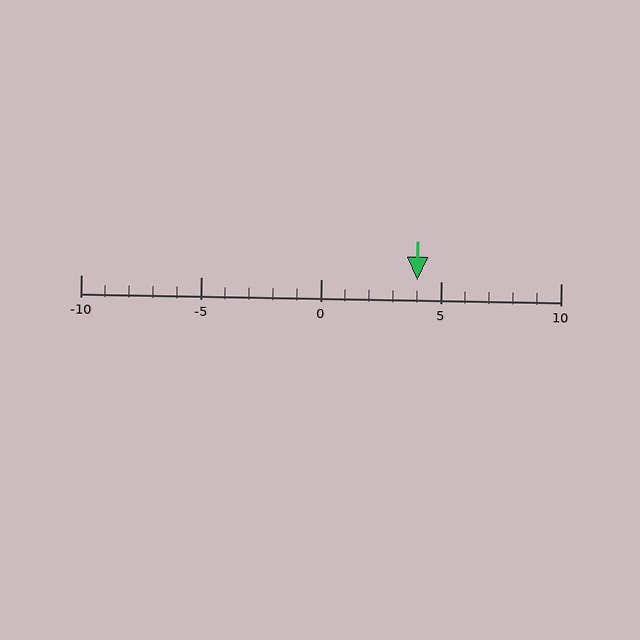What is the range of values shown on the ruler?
The ruler shows values from -10 to 10.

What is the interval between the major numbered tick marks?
The major tick marks are spaced 5 units apart.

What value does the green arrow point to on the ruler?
The green arrow points to approximately 4.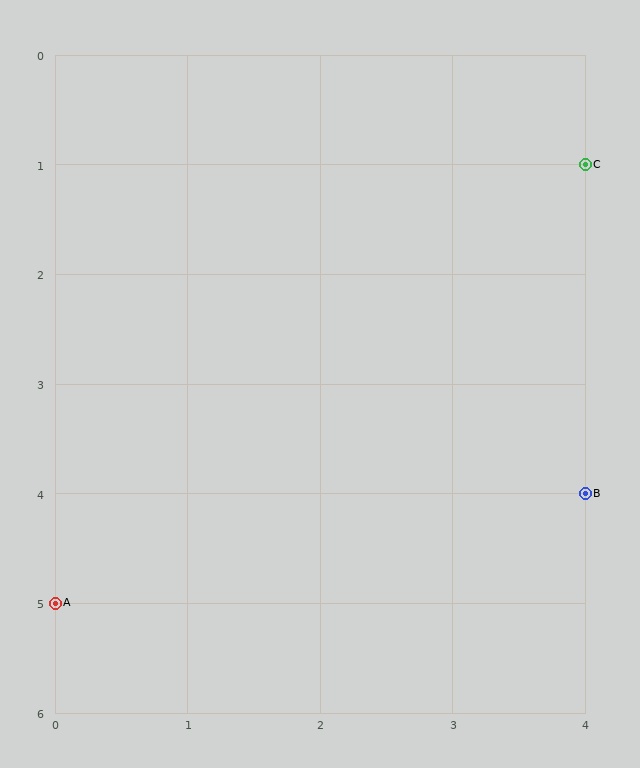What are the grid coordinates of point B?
Point B is at grid coordinates (4, 4).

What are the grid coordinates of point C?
Point C is at grid coordinates (4, 1).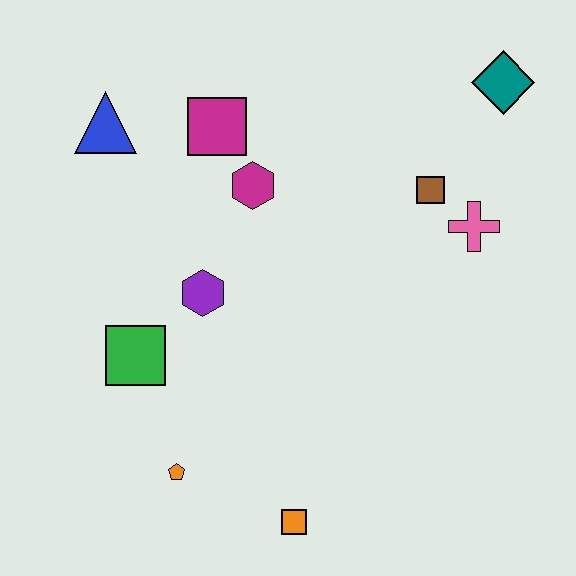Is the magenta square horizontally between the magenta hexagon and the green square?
Yes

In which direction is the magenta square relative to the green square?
The magenta square is above the green square.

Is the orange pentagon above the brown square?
No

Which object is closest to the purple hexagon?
The green square is closest to the purple hexagon.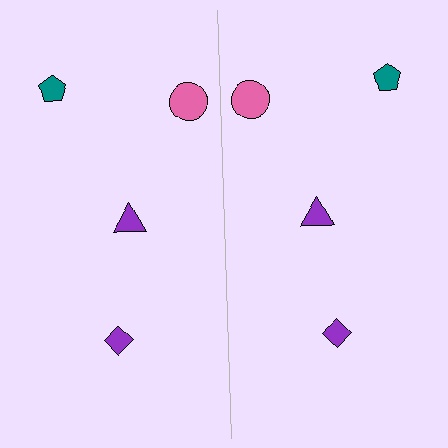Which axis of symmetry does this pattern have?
The pattern has a vertical axis of symmetry running through the center of the image.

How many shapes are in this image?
There are 8 shapes in this image.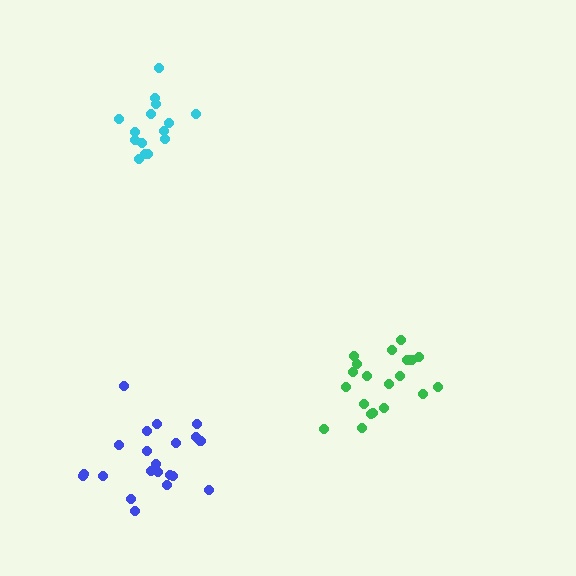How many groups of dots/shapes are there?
There are 3 groups.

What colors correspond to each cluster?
The clusters are colored: blue, green, cyan.